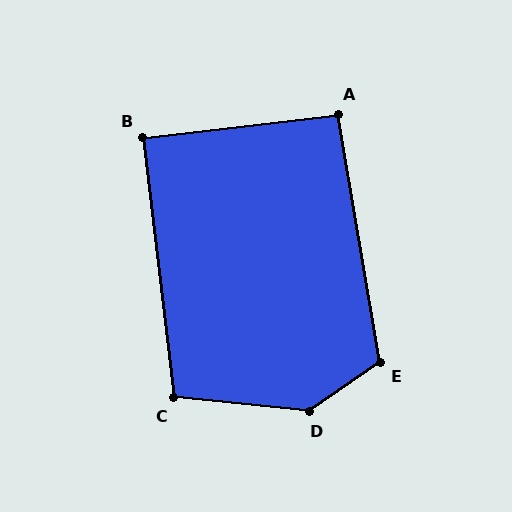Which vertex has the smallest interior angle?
B, at approximately 90 degrees.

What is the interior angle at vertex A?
Approximately 93 degrees (approximately right).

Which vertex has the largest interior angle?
D, at approximately 140 degrees.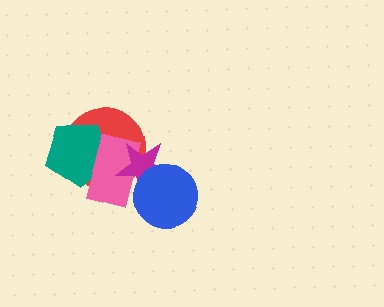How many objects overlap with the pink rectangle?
4 objects overlap with the pink rectangle.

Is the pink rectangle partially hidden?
Yes, it is partially covered by another shape.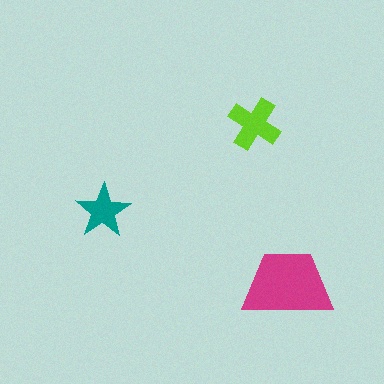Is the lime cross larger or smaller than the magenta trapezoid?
Smaller.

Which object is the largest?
The magenta trapezoid.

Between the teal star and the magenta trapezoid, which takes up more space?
The magenta trapezoid.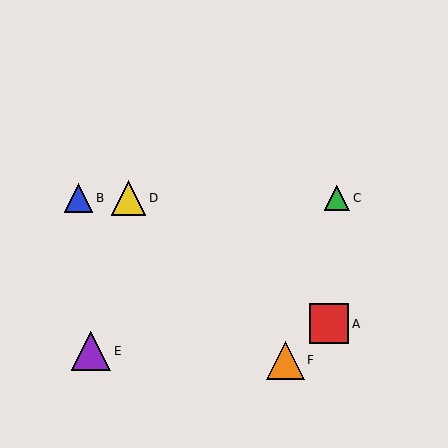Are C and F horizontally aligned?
No, C is at y≈198 and F is at y≈360.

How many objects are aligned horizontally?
3 objects (B, C, D) are aligned horizontally.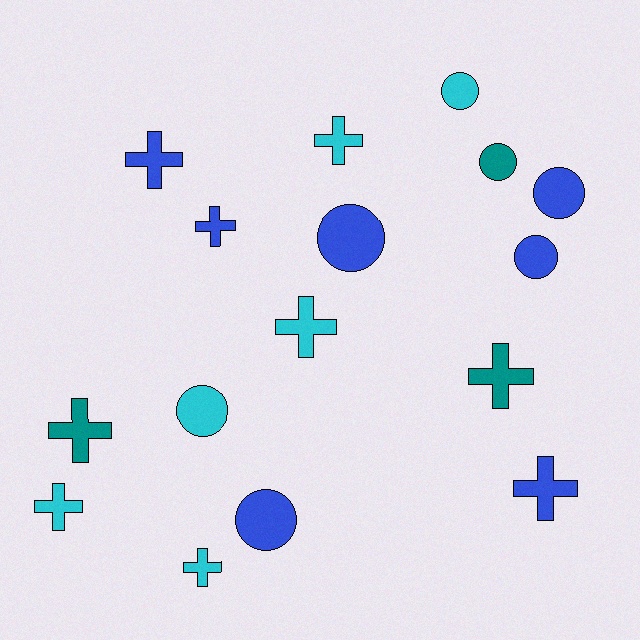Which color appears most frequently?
Blue, with 7 objects.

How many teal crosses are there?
There are 2 teal crosses.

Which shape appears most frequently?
Cross, with 9 objects.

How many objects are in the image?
There are 16 objects.